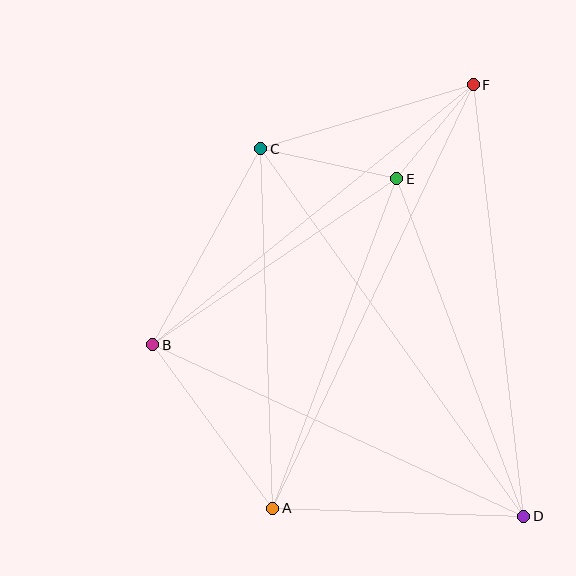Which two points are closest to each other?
Points E and F are closest to each other.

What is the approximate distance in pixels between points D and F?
The distance between D and F is approximately 435 pixels.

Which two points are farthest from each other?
Points A and F are farthest from each other.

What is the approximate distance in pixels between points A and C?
The distance between A and C is approximately 360 pixels.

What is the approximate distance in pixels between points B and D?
The distance between B and D is approximately 409 pixels.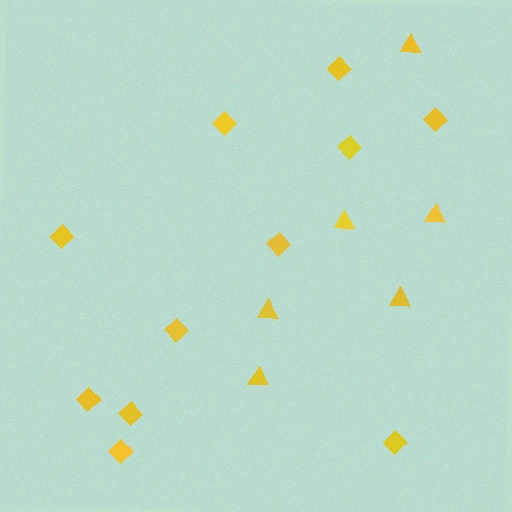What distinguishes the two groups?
There are 2 groups: one group of triangles (6) and one group of diamonds (11).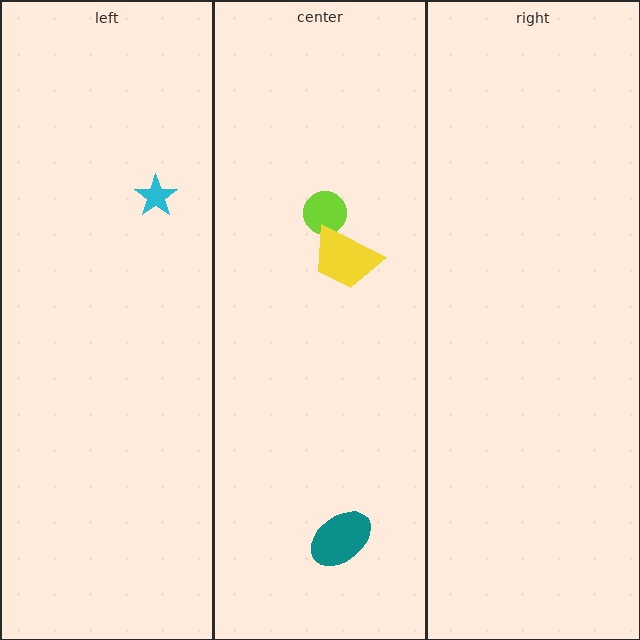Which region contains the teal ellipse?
The center region.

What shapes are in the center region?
The teal ellipse, the lime circle, the yellow trapezoid.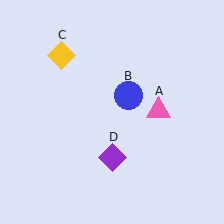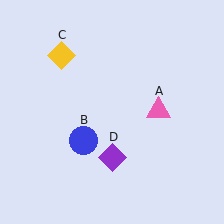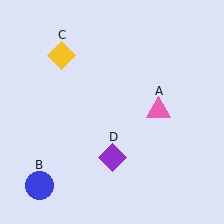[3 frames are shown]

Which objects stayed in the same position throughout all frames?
Pink triangle (object A) and yellow diamond (object C) and purple diamond (object D) remained stationary.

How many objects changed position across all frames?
1 object changed position: blue circle (object B).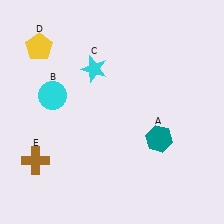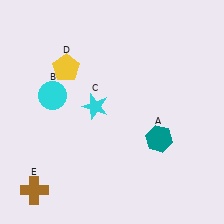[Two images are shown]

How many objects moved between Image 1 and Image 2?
3 objects moved between the two images.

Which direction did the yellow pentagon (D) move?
The yellow pentagon (D) moved right.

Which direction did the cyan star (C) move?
The cyan star (C) moved down.